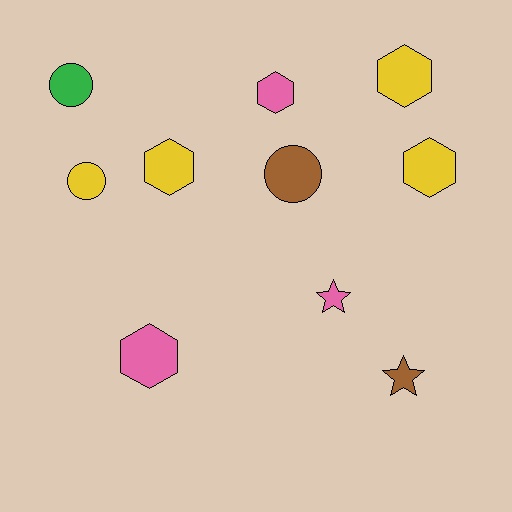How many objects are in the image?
There are 10 objects.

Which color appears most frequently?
Yellow, with 4 objects.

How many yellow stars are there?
There are no yellow stars.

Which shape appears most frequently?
Hexagon, with 5 objects.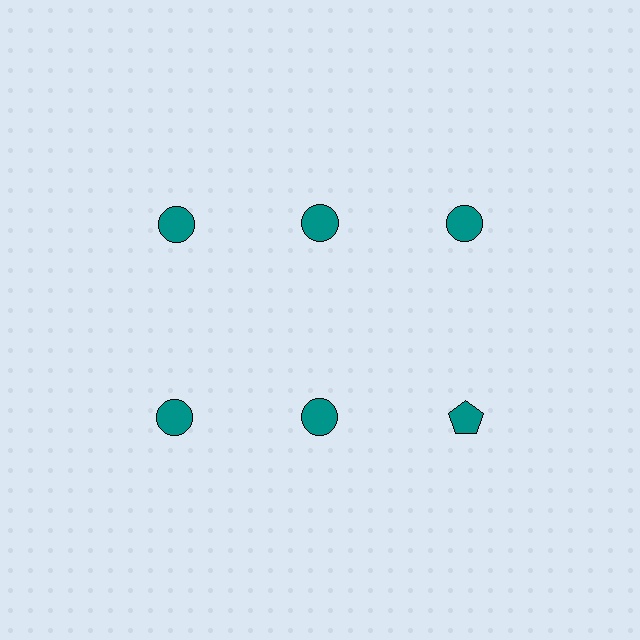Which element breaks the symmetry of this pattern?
The teal pentagon in the second row, center column breaks the symmetry. All other shapes are teal circles.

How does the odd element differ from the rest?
It has a different shape: pentagon instead of circle.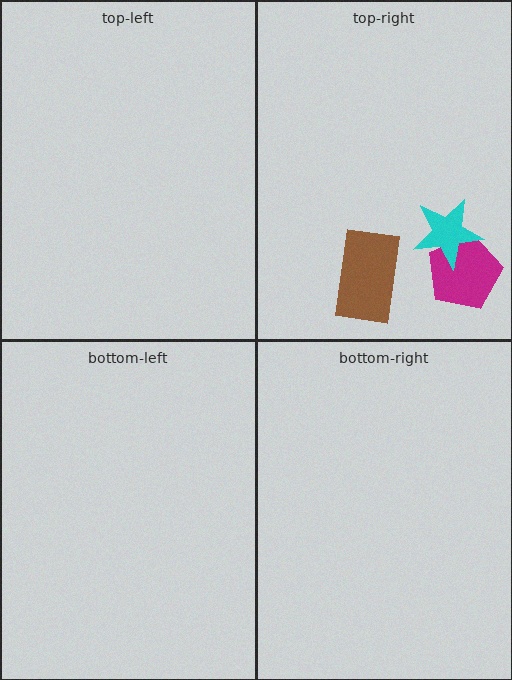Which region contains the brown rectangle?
The top-right region.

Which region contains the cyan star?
The top-right region.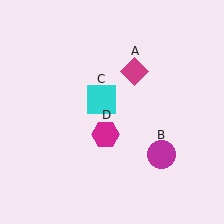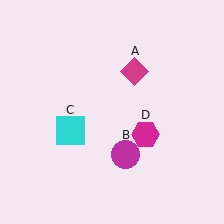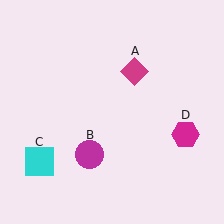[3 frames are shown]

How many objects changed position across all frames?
3 objects changed position: magenta circle (object B), cyan square (object C), magenta hexagon (object D).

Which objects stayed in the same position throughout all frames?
Magenta diamond (object A) remained stationary.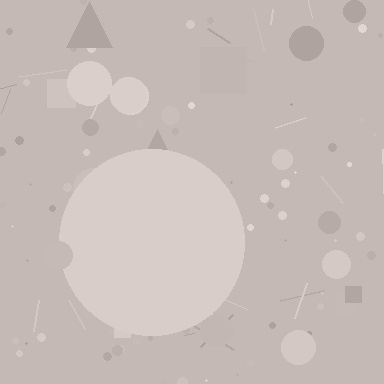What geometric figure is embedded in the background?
A circle is embedded in the background.